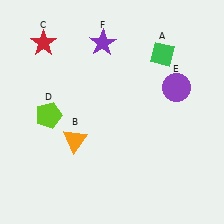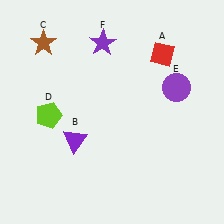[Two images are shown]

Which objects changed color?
A changed from green to red. B changed from orange to purple. C changed from red to brown.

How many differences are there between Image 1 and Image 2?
There are 3 differences between the two images.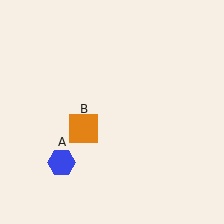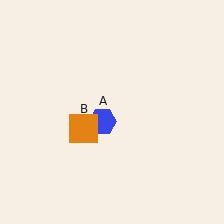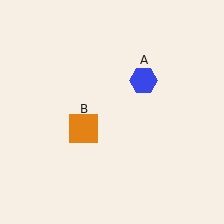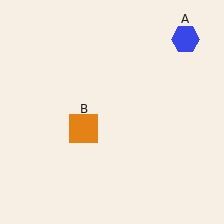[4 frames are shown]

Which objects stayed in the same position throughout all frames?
Orange square (object B) remained stationary.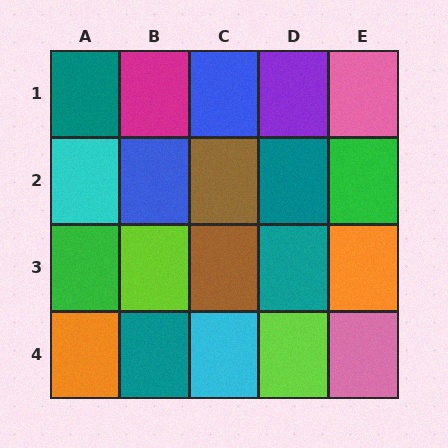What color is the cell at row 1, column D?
Purple.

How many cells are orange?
2 cells are orange.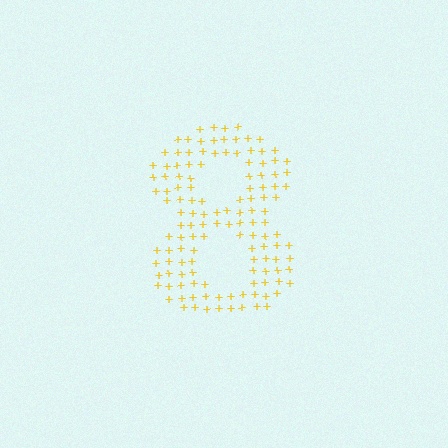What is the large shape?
The large shape is the digit 8.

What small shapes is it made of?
It is made of small plus signs.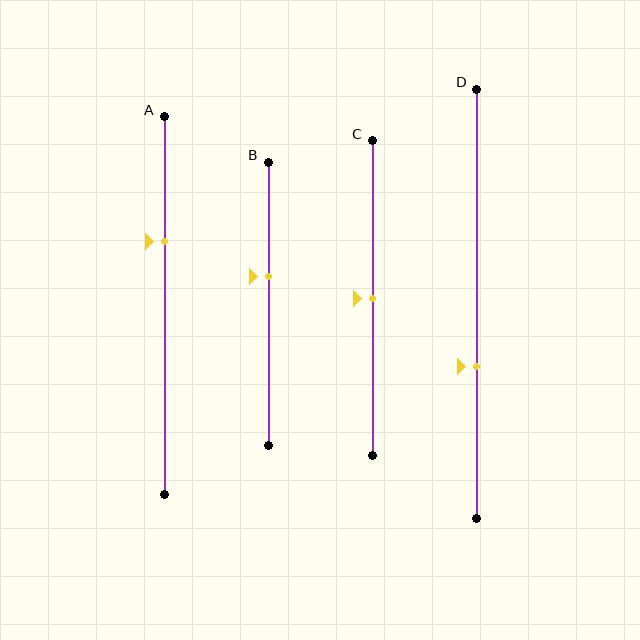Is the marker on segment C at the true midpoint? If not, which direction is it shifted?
Yes, the marker on segment C is at the true midpoint.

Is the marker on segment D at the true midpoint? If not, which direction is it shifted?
No, the marker on segment D is shifted downward by about 15% of the segment length.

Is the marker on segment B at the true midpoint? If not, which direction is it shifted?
No, the marker on segment B is shifted upward by about 10% of the segment length.